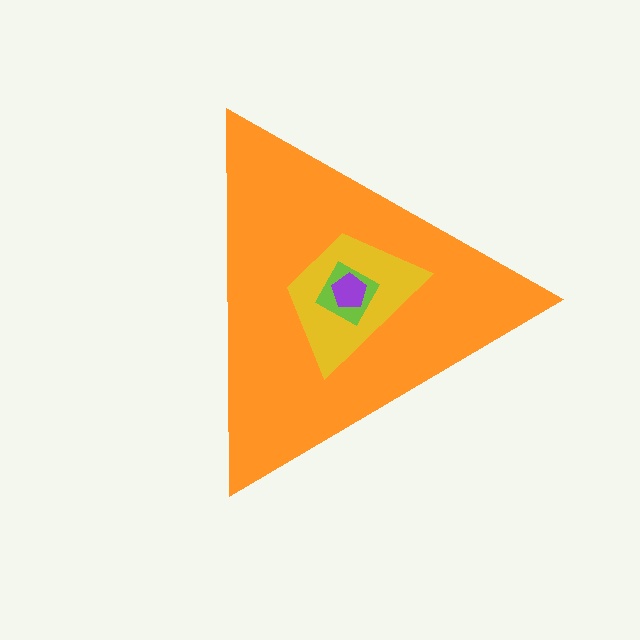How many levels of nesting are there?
4.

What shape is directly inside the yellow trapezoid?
The lime square.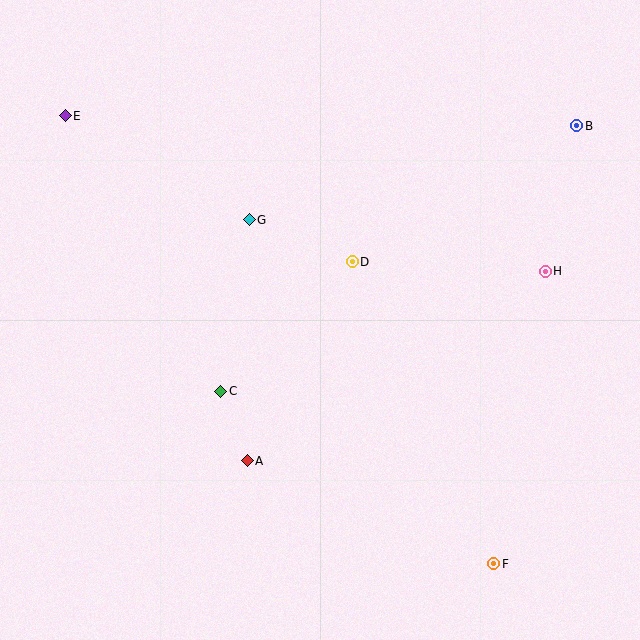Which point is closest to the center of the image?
Point D at (352, 262) is closest to the center.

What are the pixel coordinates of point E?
Point E is at (65, 116).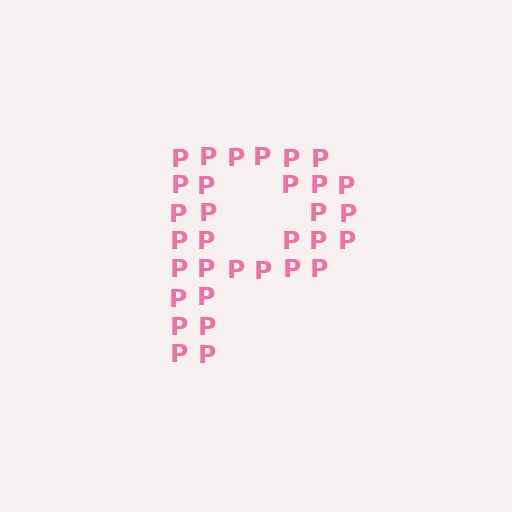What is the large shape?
The large shape is the letter P.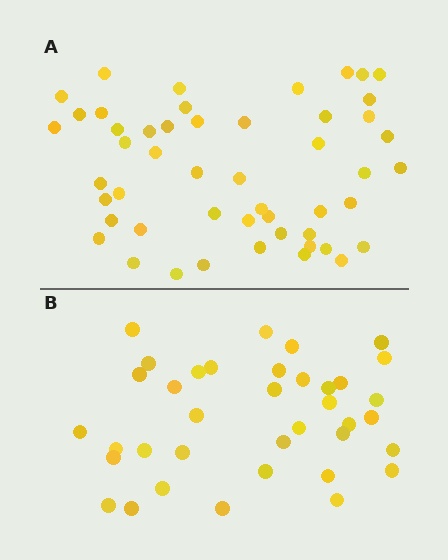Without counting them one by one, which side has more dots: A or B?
Region A (the top region) has more dots.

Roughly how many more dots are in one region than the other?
Region A has approximately 15 more dots than region B.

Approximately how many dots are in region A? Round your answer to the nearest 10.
About 50 dots.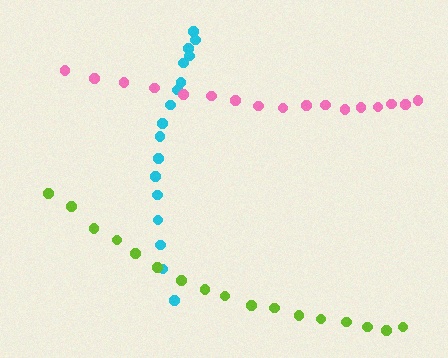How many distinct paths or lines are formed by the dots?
There are 3 distinct paths.